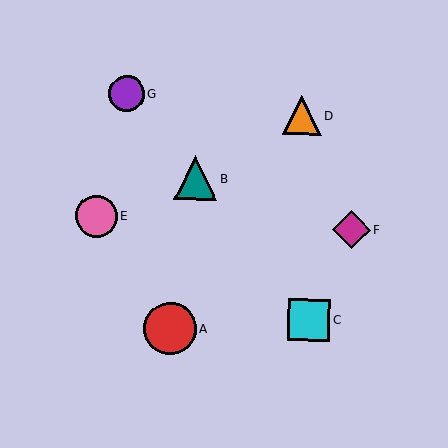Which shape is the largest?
The red circle (labeled A) is the largest.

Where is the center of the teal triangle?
The center of the teal triangle is at (196, 178).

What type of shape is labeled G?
Shape G is a purple circle.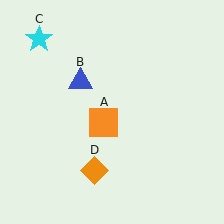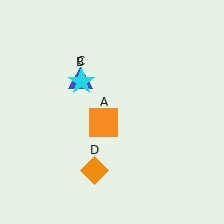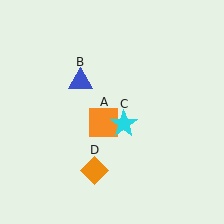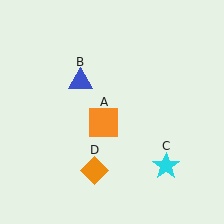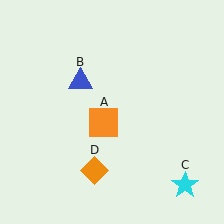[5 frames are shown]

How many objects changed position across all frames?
1 object changed position: cyan star (object C).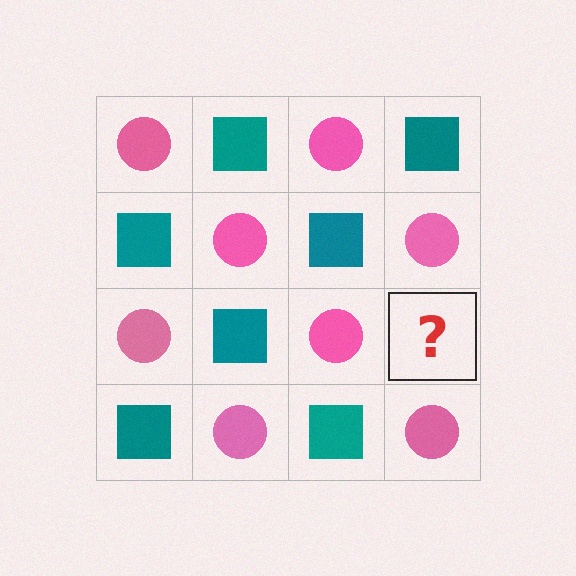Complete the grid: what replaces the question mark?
The question mark should be replaced with a teal square.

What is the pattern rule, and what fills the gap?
The rule is that it alternates pink circle and teal square in a checkerboard pattern. The gap should be filled with a teal square.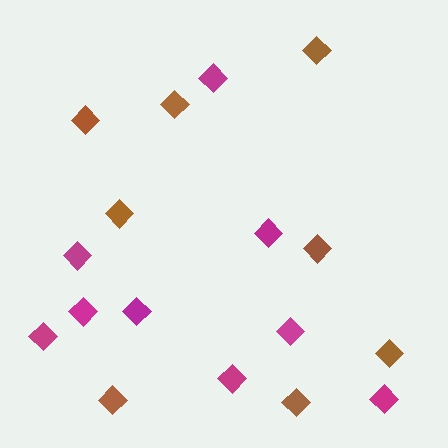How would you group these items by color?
There are 2 groups: one group of brown diamonds (8) and one group of magenta diamonds (9).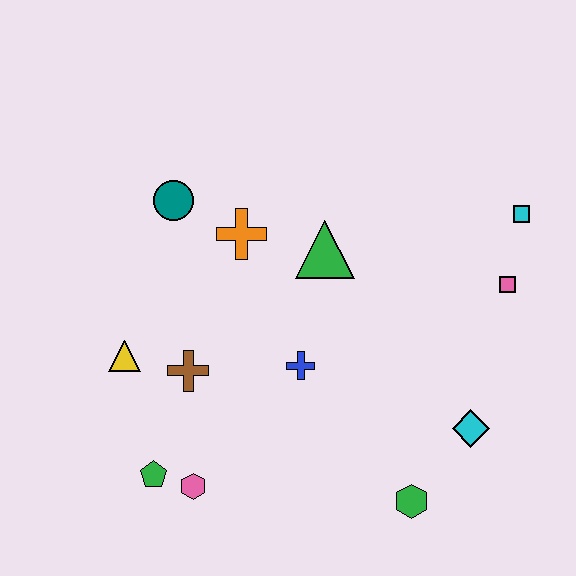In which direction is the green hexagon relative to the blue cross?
The green hexagon is below the blue cross.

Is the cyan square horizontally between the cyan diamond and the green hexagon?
No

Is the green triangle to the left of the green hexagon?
Yes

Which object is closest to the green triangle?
The orange cross is closest to the green triangle.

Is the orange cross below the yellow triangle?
No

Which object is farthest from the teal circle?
The green hexagon is farthest from the teal circle.